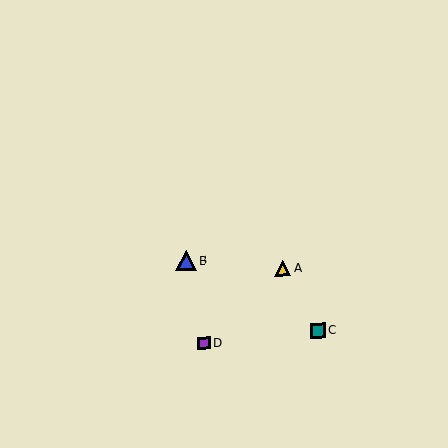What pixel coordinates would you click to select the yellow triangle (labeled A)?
Click at (283, 268) to select the yellow triangle A.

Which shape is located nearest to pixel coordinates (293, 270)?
The yellow triangle (labeled A) at (283, 268) is nearest to that location.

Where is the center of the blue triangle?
The center of the blue triangle is at (186, 261).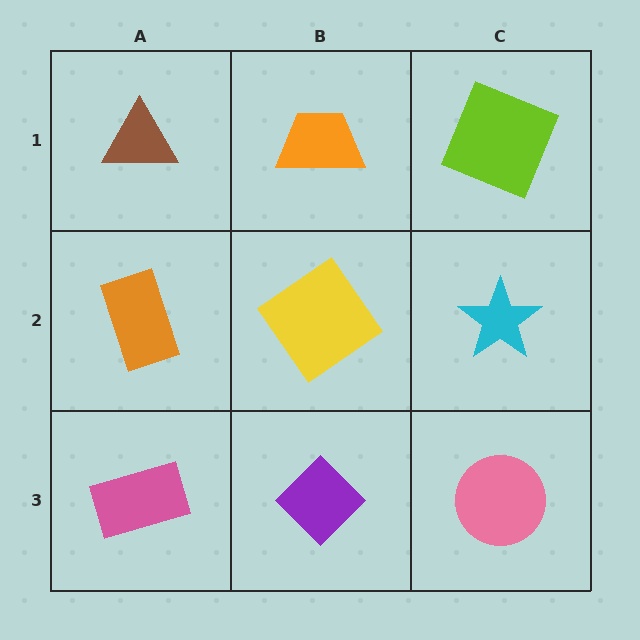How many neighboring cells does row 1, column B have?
3.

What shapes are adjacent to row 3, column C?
A cyan star (row 2, column C), a purple diamond (row 3, column B).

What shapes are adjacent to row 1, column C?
A cyan star (row 2, column C), an orange trapezoid (row 1, column B).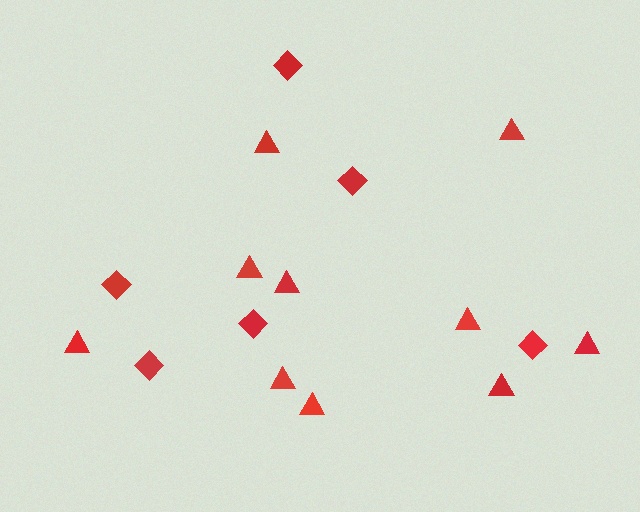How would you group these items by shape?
There are 2 groups: one group of triangles (10) and one group of diamonds (6).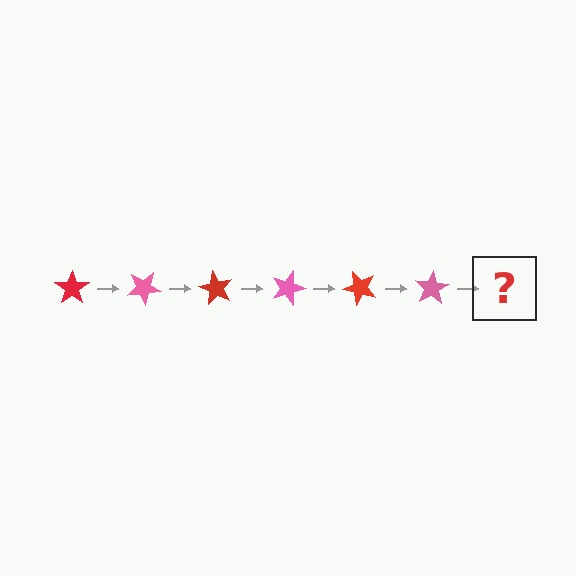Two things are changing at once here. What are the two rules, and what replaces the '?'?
The two rules are that it rotates 30 degrees each step and the color cycles through red and pink. The '?' should be a red star, rotated 180 degrees from the start.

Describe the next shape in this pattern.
It should be a red star, rotated 180 degrees from the start.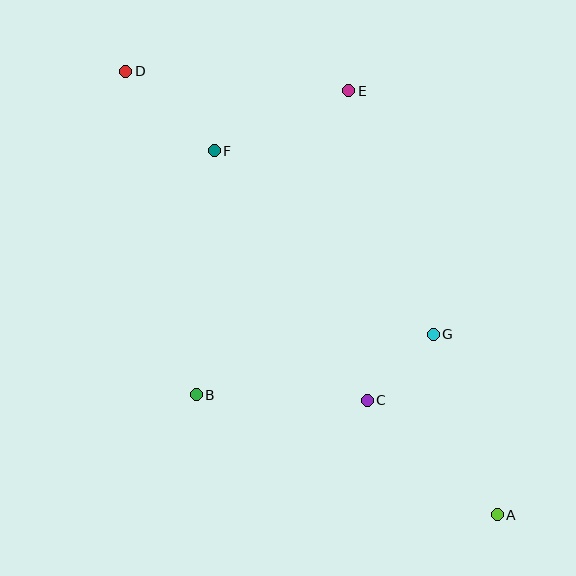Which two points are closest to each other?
Points C and G are closest to each other.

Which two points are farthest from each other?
Points A and D are farthest from each other.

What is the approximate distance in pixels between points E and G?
The distance between E and G is approximately 257 pixels.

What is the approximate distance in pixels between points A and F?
The distance between A and F is approximately 461 pixels.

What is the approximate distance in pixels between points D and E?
The distance between D and E is approximately 224 pixels.